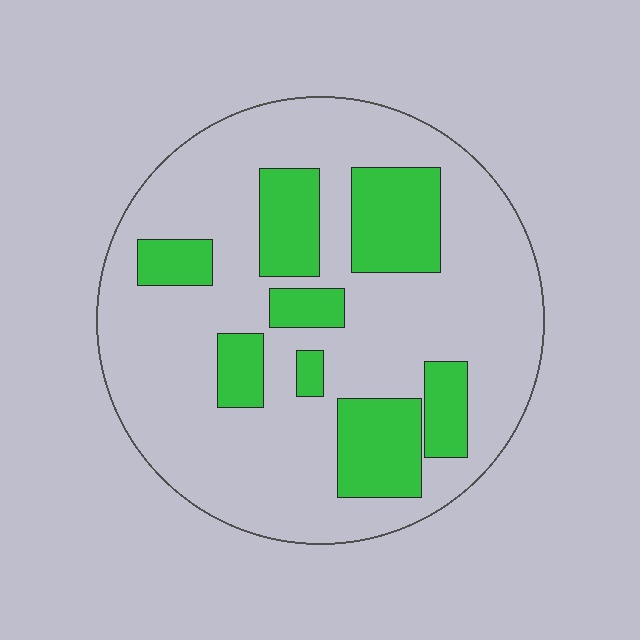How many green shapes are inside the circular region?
8.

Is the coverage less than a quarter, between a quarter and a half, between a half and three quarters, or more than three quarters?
Between a quarter and a half.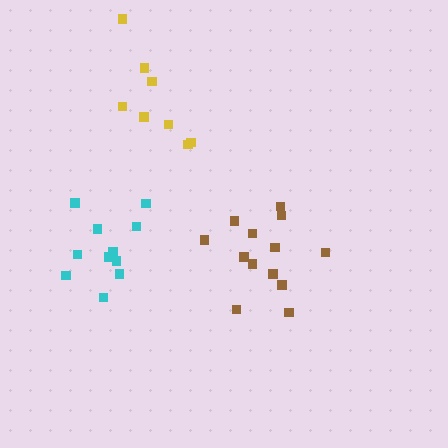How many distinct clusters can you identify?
There are 3 distinct clusters.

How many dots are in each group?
Group 1: 11 dots, Group 2: 8 dots, Group 3: 13 dots (32 total).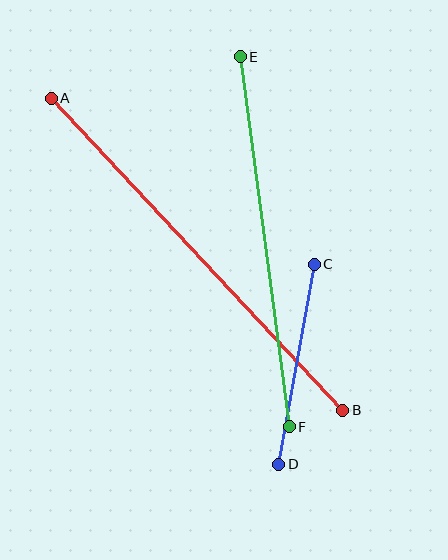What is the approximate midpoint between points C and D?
The midpoint is at approximately (297, 364) pixels.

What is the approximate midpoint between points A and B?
The midpoint is at approximately (197, 254) pixels.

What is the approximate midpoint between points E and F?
The midpoint is at approximately (265, 242) pixels.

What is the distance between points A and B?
The distance is approximately 427 pixels.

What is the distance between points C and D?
The distance is approximately 203 pixels.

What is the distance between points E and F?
The distance is approximately 373 pixels.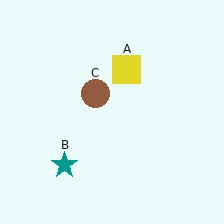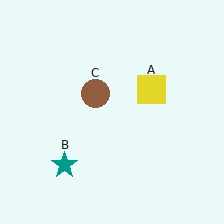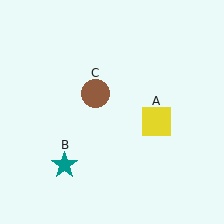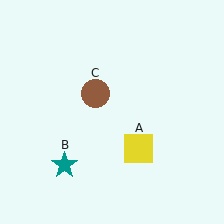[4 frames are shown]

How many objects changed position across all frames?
1 object changed position: yellow square (object A).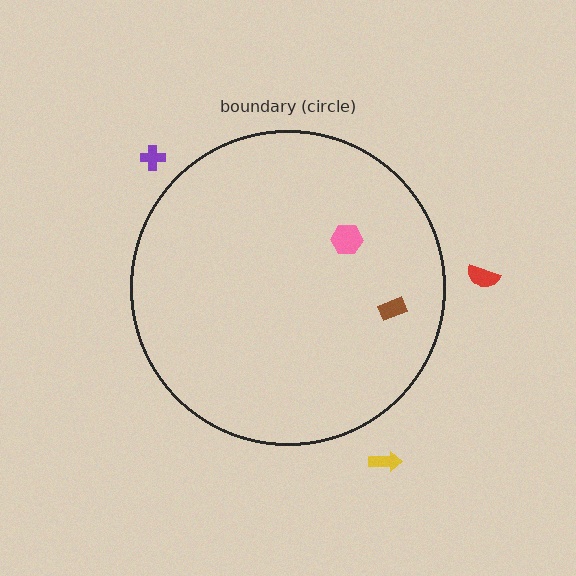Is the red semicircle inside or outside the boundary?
Outside.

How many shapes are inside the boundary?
2 inside, 3 outside.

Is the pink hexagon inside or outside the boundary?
Inside.